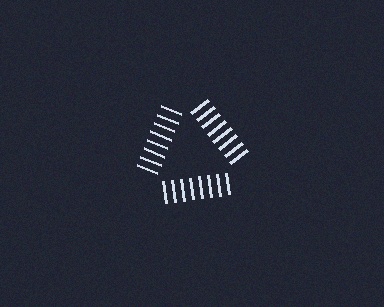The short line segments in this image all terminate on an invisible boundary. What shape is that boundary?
An illusory triangle — the line segments terminate on its edges but no continuous stroke is drawn.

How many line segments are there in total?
24 — 8 along each of the 3 edges.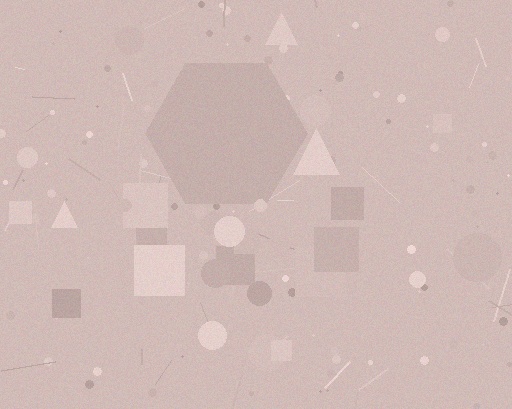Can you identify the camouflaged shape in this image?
The camouflaged shape is a hexagon.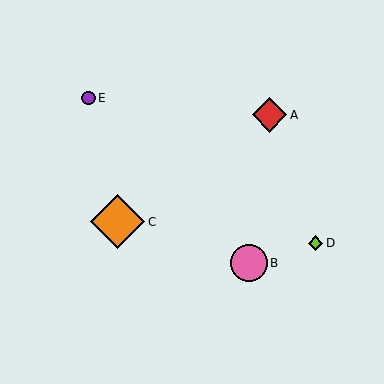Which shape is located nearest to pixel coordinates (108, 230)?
The orange diamond (labeled C) at (118, 222) is nearest to that location.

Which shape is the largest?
The orange diamond (labeled C) is the largest.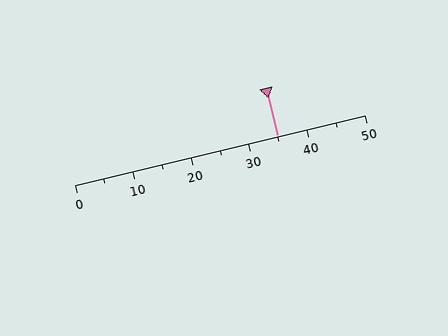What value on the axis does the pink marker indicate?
The marker indicates approximately 35.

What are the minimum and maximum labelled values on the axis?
The axis runs from 0 to 50.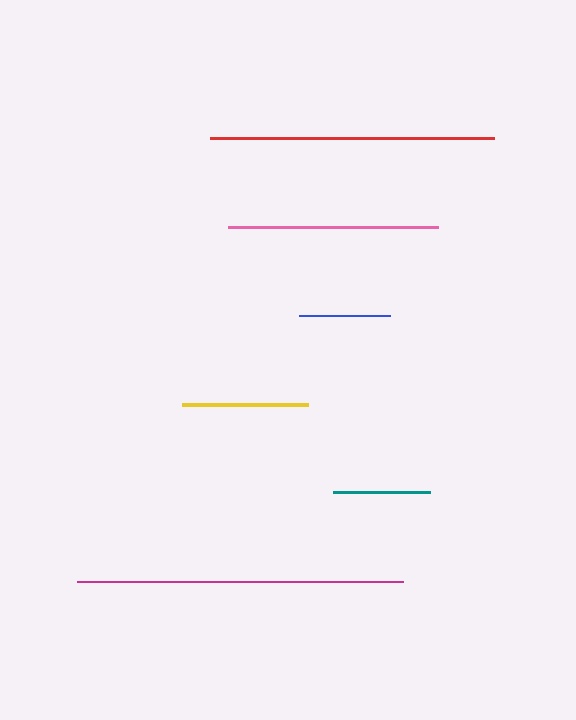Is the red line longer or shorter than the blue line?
The red line is longer than the blue line.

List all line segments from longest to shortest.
From longest to shortest: magenta, red, pink, yellow, teal, blue.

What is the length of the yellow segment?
The yellow segment is approximately 126 pixels long.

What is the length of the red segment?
The red segment is approximately 284 pixels long.